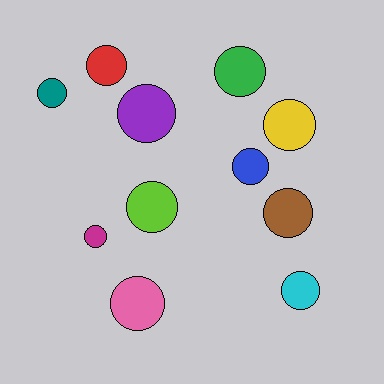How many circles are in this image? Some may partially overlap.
There are 11 circles.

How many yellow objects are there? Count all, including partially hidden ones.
There is 1 yellow object.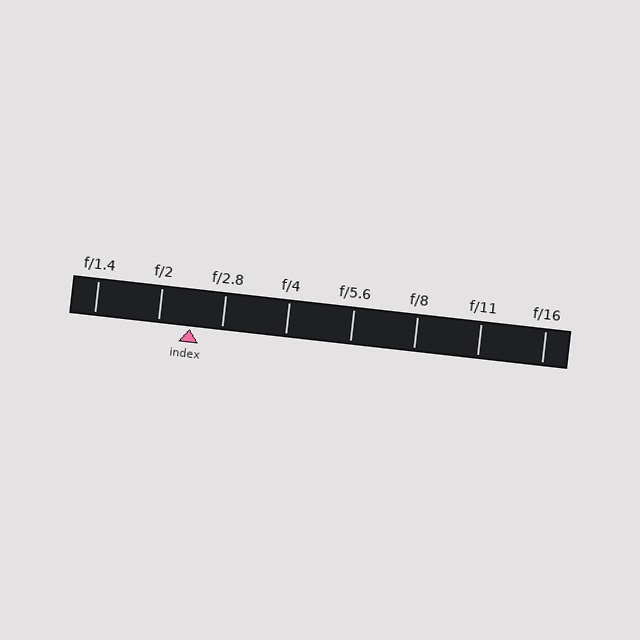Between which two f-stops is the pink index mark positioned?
The index mark is between f/2 and f/2.8.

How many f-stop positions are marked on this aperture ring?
There are 8 f-stop positions marked.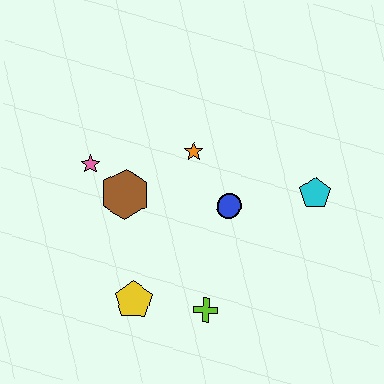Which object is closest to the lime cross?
The yellow pentagon is closest to the lime cross.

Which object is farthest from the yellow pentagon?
The cyan pentagon is farthest from the yellow pentagon.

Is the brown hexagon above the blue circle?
Yes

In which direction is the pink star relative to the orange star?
The pink star is to the left of the orange star.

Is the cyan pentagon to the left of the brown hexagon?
No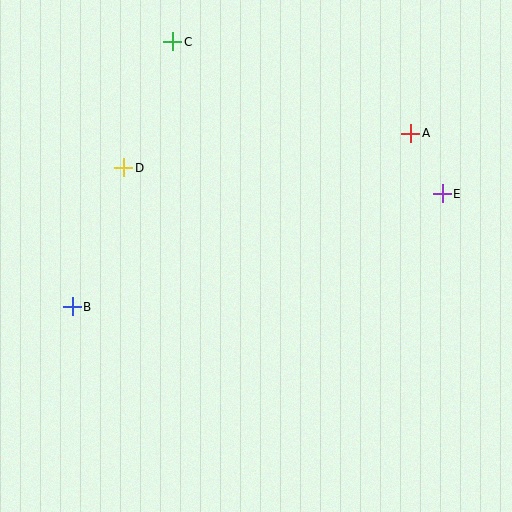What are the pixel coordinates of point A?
Point A is at (411, 133).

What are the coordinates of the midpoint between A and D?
The midpoint between A and D is at (267, 150).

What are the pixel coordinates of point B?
Point B is at (72, 307).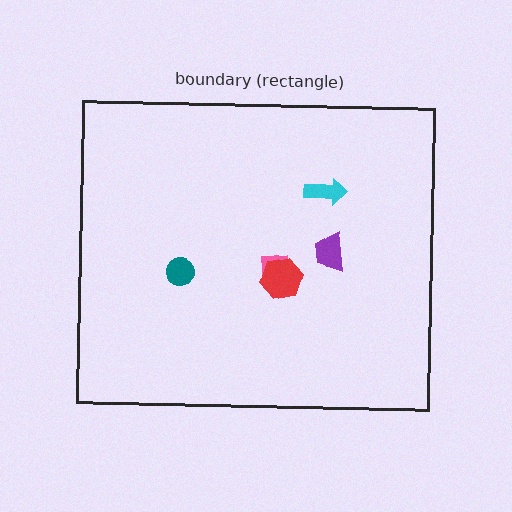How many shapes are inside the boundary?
5 inside, 0 outside.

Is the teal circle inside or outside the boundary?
Inside.